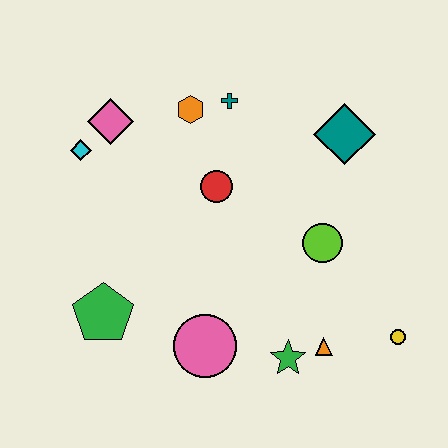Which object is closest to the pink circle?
The green star is closest to the pink circle.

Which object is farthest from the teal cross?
The yellow circle is farthest from the teal cross.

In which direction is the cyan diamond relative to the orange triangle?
The cyan diamond is to the left of the orange triangle.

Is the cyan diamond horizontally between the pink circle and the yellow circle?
No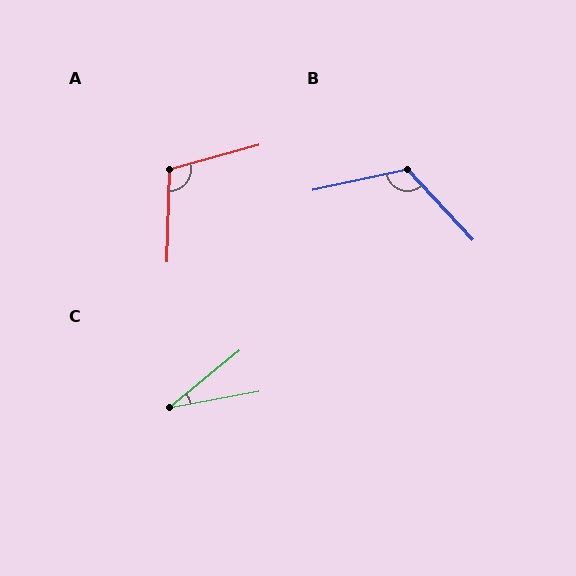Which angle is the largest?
B, at approximately 121 degrees.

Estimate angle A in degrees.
Approximately 107 degrees.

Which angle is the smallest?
C, at approximately 29 degrees.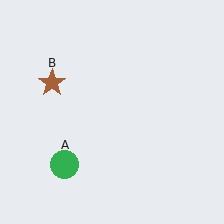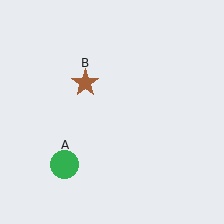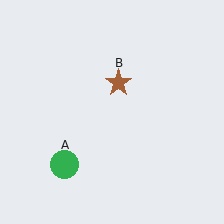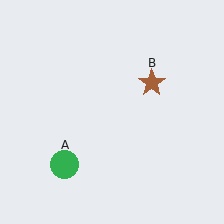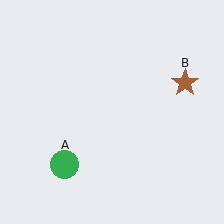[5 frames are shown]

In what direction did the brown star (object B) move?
The brown star (object B) moved right.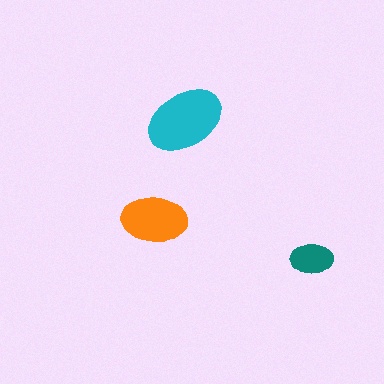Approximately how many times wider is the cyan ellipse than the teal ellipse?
About 2 times wider.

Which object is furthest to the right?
The teal ellipse is rightmost.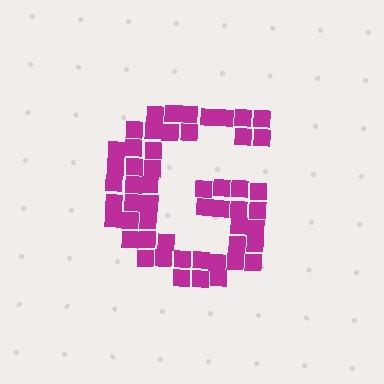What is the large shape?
The large shape is the letter G.